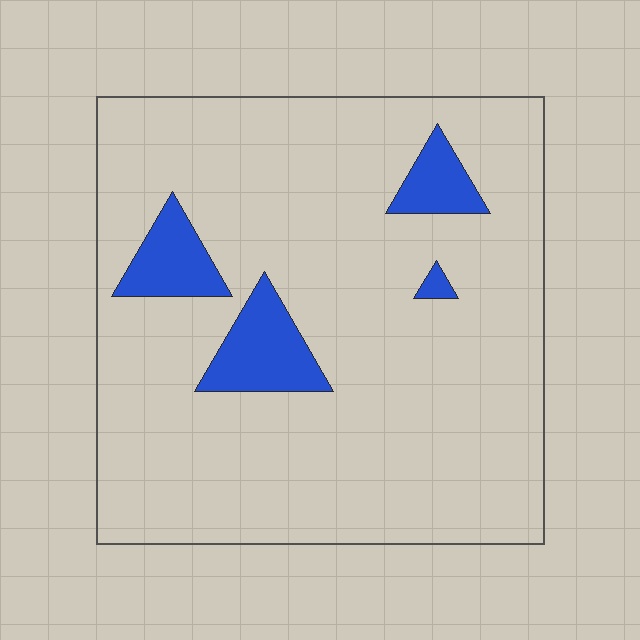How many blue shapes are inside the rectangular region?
4.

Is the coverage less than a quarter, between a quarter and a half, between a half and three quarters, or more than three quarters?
Less than a quarter.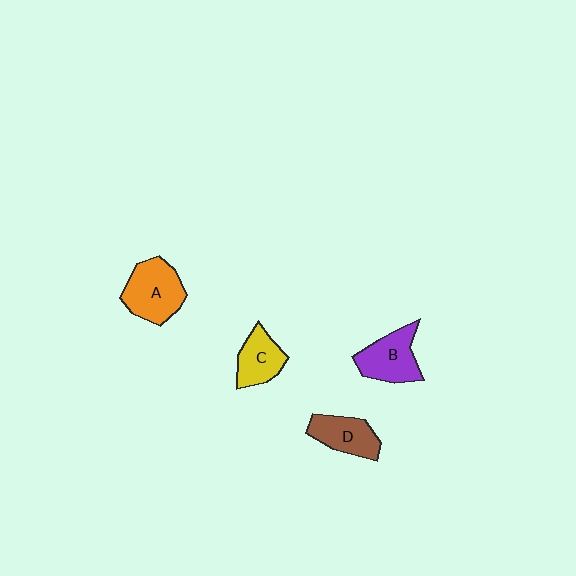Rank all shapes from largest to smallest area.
From largest to smallest: A (orange), B (purple), D (brown), C (yellow).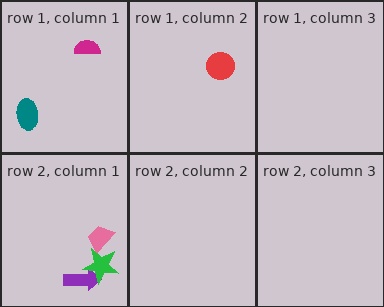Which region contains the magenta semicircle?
The row 1, column 1 region.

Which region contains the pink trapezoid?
The row 2, column 1 region.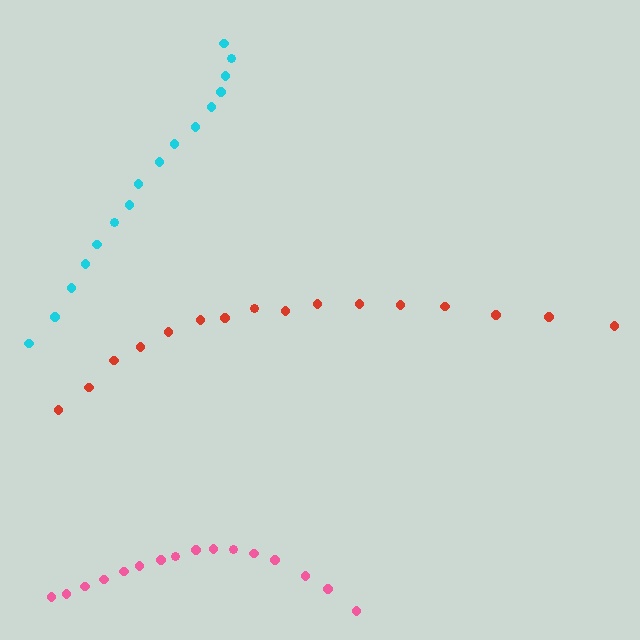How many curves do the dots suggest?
There are 3 distinct paths.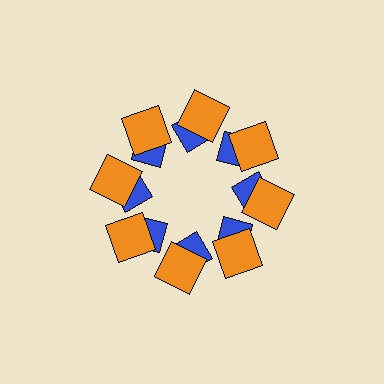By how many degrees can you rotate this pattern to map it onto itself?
The pattern maps onto itself every 45 degrees of rotation.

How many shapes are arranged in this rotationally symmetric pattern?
There are 16 shapes, arranged in 8 groups of 2.